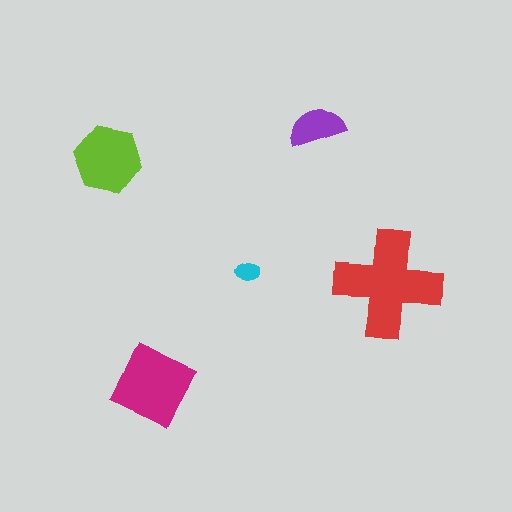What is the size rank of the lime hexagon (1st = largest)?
3rd.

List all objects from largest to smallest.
The red cross, the magenta diamond, the lime hexagon, the purple semicircle, the cyan ellipse.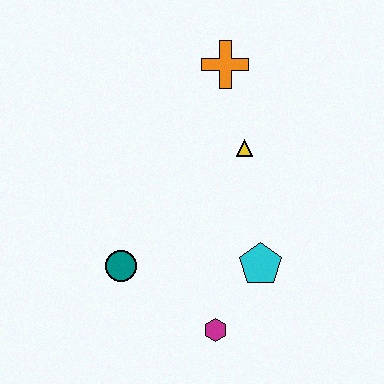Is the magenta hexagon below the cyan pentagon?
Yes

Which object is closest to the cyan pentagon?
The magenta hexagon is closest to the cyan pentagon.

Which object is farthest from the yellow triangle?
The magenta hexagon is farthest from the yellow triangle.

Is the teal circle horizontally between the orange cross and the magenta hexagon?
No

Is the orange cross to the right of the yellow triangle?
No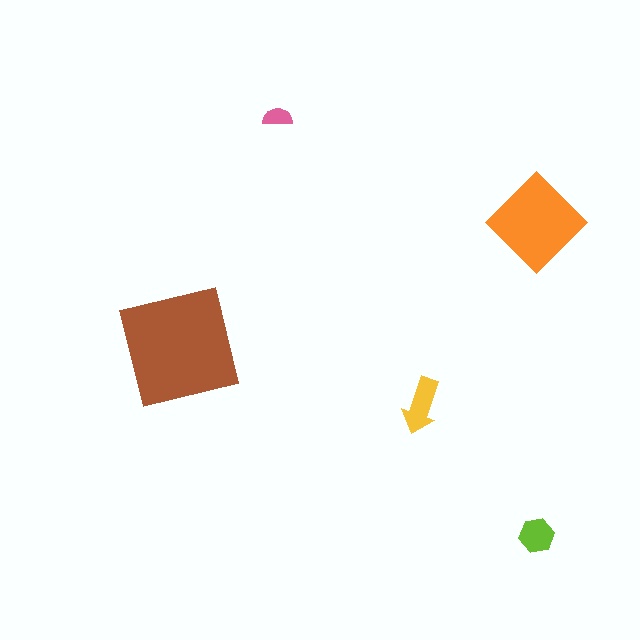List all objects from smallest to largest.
The pink semicircle, the lime hexagon, the yellow arrow, the orange diamond, the brown square.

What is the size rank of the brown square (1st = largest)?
1st.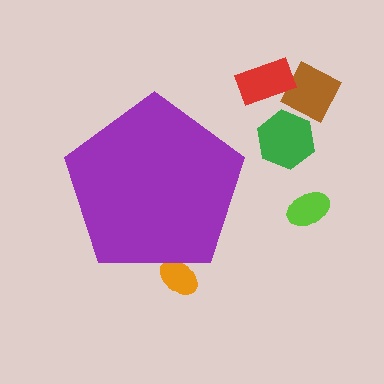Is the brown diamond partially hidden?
No, the brown diamond is fully visible.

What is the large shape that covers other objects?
A purple pentagon.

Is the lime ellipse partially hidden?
No, the lime ellipse is fully visible.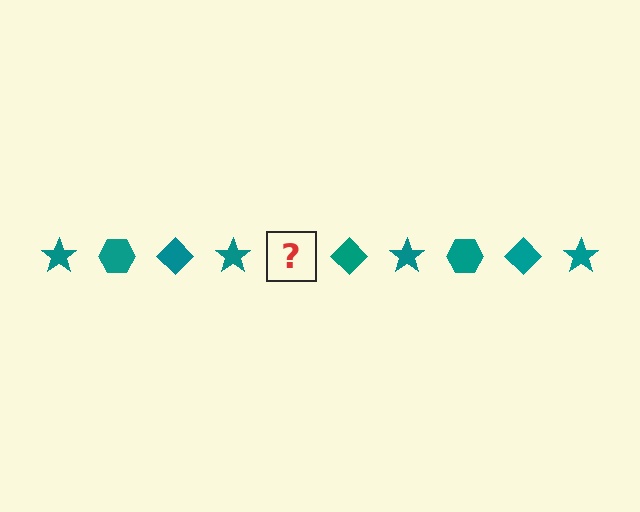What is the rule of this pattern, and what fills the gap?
The rule is that the pattern cycles through star, hexagon, diamond shapes in teal. The gap should be filled with a teal hexagon.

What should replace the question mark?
The question mark should be replaced with a teal hexagon.